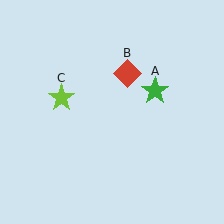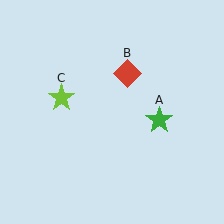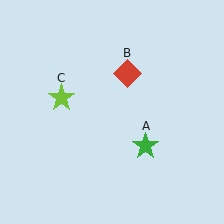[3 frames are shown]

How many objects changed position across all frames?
1 object changed position: green star (object A).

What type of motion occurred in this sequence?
The green star (object A) rotated clockwise around the center of the scene.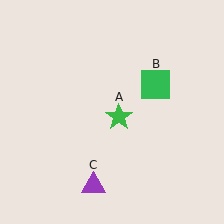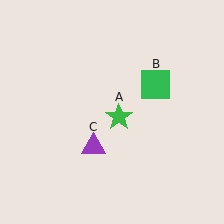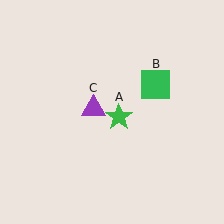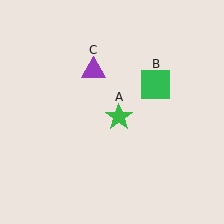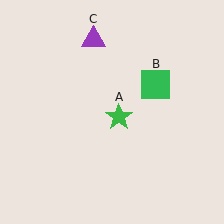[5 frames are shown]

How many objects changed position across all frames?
1 object changed position: purple triangle (object C).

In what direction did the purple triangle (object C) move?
The purple triangle (object C) moved up.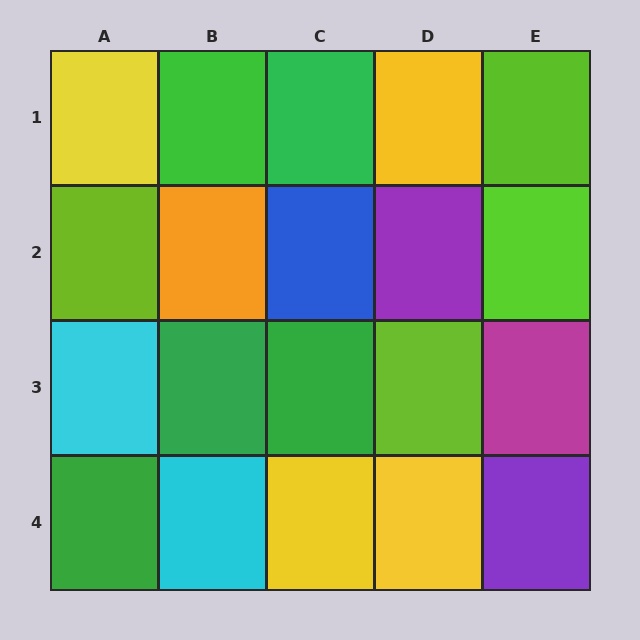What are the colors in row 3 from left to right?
Cyan, green, green, lime, magenta.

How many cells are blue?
1 cell is blue.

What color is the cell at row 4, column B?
Cyan.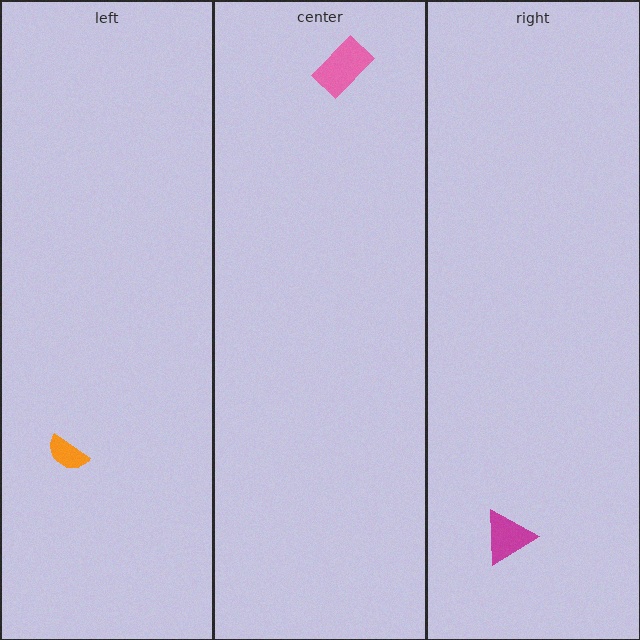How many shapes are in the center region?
1.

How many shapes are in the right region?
1.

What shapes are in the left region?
The orange semicircle.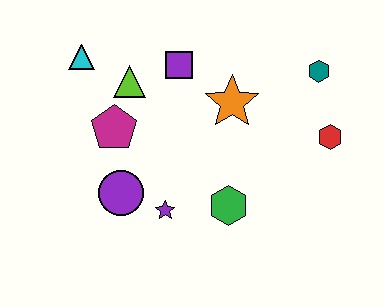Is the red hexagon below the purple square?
Yes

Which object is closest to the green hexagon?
The purple star is closest to the green hexagon.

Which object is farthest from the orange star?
The cyan triangle is farthest from the orange star.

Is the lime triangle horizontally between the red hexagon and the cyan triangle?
Yes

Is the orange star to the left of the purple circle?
No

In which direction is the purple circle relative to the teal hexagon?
The purple circle is to the left of the teal hexagon.